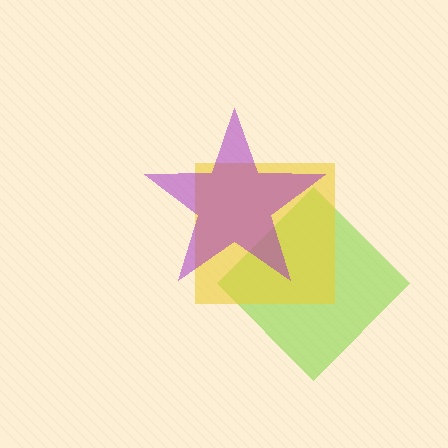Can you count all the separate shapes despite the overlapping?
Yes, there are 3 separate shapes.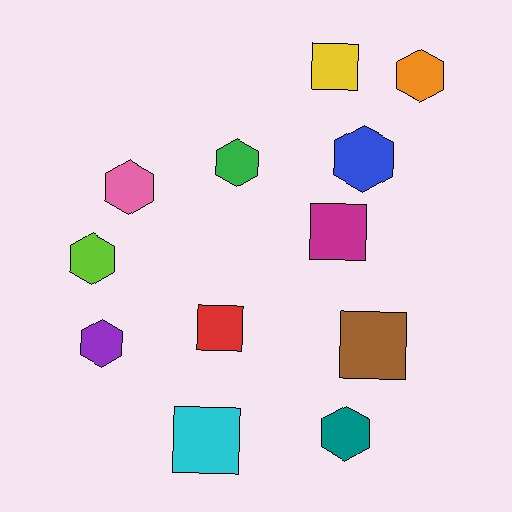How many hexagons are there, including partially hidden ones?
There are 7 hexagons.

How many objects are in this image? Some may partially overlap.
There are 12 objects.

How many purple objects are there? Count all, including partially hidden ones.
There is 1 purple object.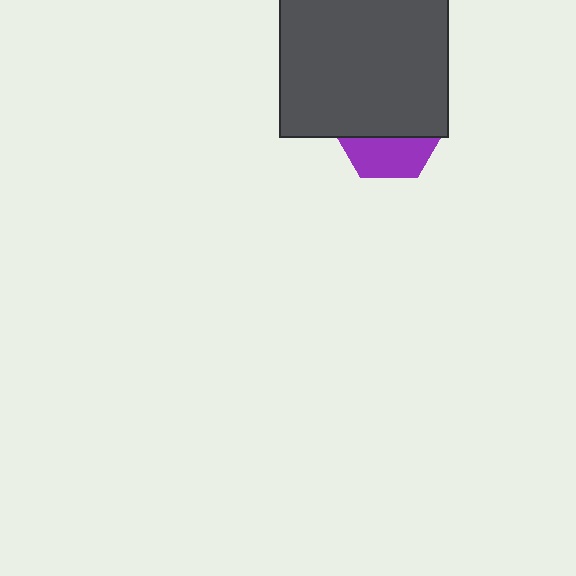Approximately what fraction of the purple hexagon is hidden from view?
Roughly 63% of the purple hexagon is hidden behind the dark gray square.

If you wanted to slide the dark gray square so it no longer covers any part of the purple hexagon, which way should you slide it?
Slide it up — that is the most direct way to separate the two shapes.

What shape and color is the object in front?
The object in front is a dark gray square.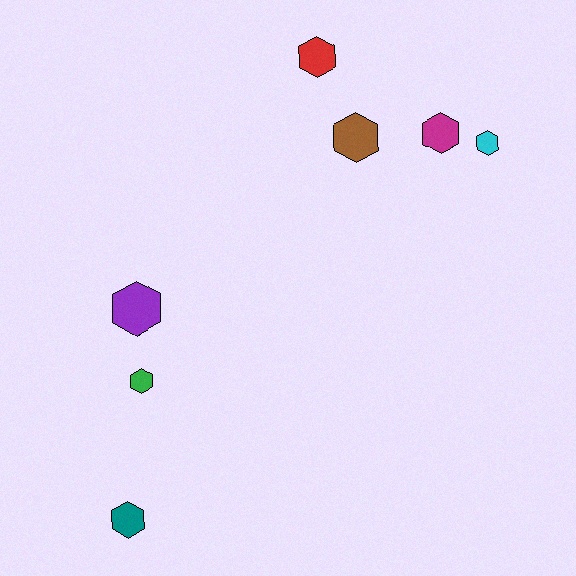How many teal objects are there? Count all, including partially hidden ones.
There is 1 teal object.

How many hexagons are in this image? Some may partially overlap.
There are 7 hexagons.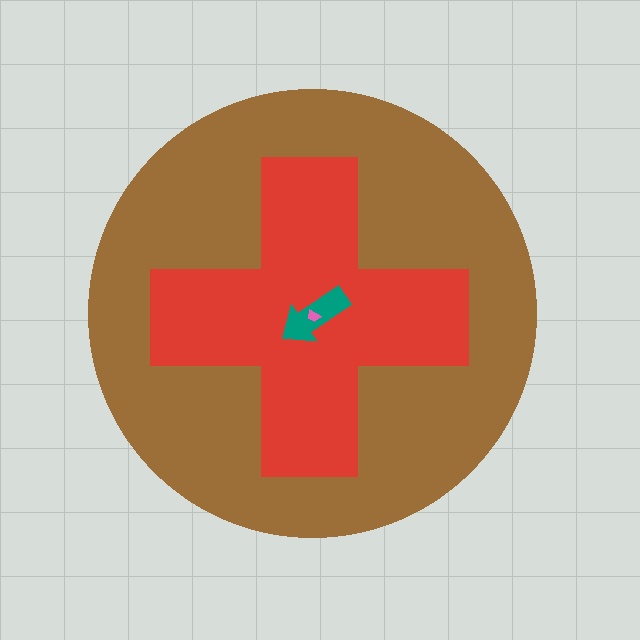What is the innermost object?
The pink trapezoid.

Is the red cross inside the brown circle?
Yes.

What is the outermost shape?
The brown circle.